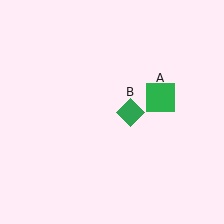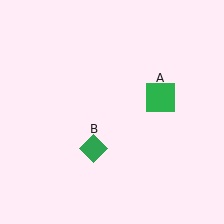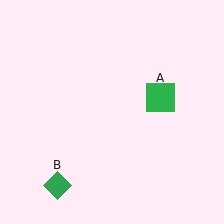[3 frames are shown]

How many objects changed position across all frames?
1 object changed position: green diamond (object B).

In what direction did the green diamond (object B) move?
The green diamond (object B) moved down and to the left.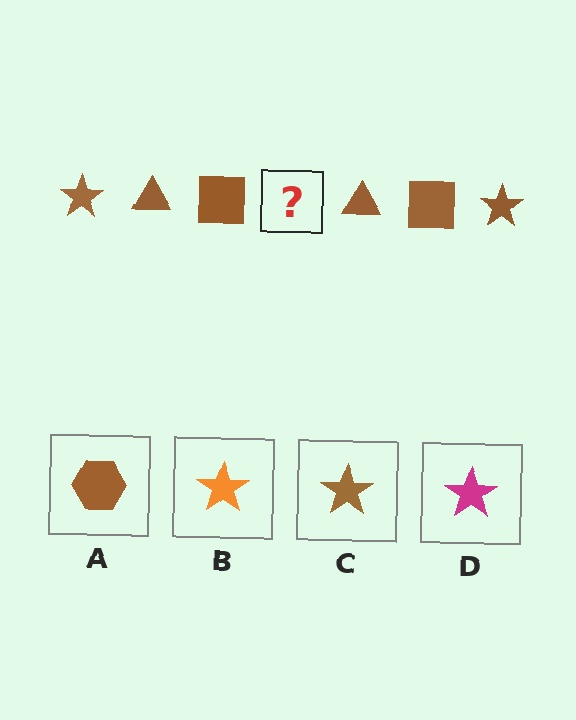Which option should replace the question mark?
Option C.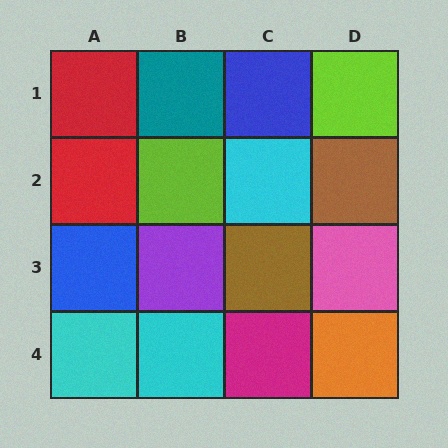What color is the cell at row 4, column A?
Cyan.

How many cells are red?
2 cells are red.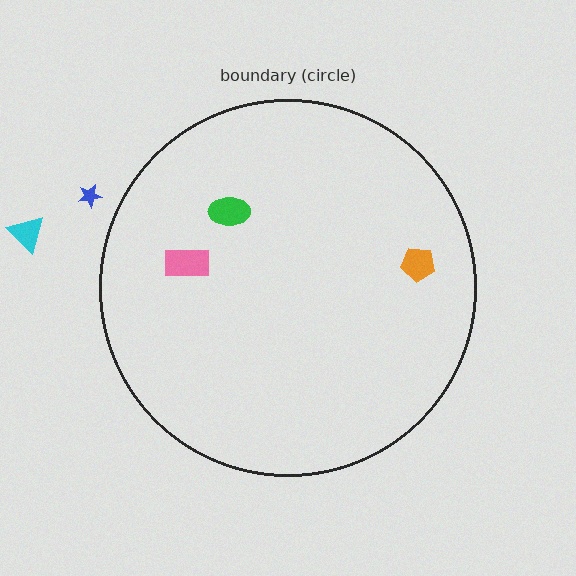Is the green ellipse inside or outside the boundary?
Inside.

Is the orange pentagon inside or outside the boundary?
Inside.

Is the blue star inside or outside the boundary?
Outside.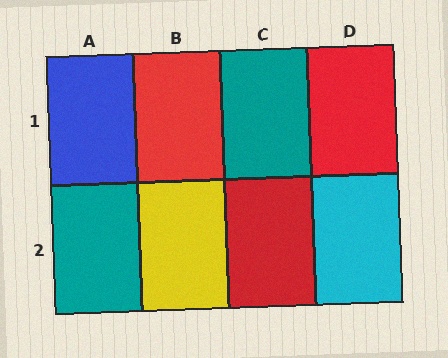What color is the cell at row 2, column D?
Cyan.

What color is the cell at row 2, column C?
Red.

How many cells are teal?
2 cells are teal.